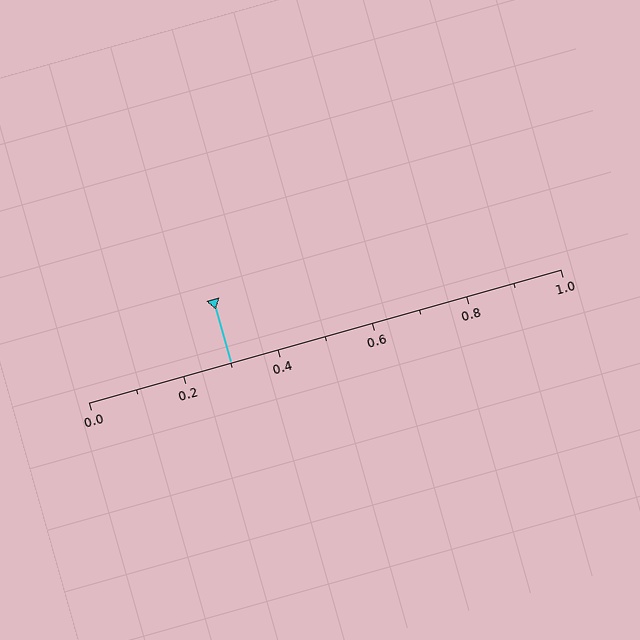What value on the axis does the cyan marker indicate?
The marker indicates approximately 0.3.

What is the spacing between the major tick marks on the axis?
The major ticks are spaced 0.2 apart.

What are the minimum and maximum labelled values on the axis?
The axis runs from 0.0 to 1.0.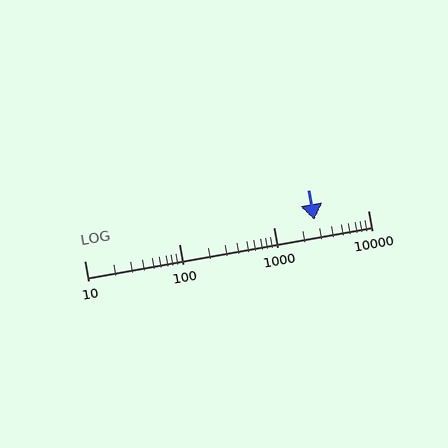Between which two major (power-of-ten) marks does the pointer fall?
The pointer is between 1000 and 10000.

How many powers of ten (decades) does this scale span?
The scale spans 3 decades, from 10 to 10000.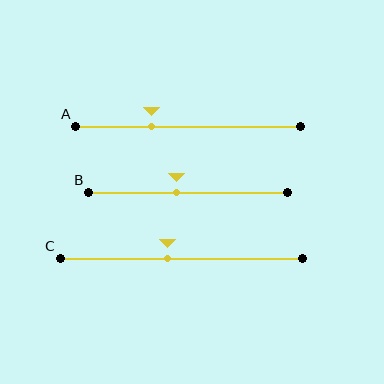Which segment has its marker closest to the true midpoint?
Segment C has its marker closest to the true midpoint.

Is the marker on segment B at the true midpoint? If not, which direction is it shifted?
No, the marker on segment B is shifted to the left by about 6% of the segment length.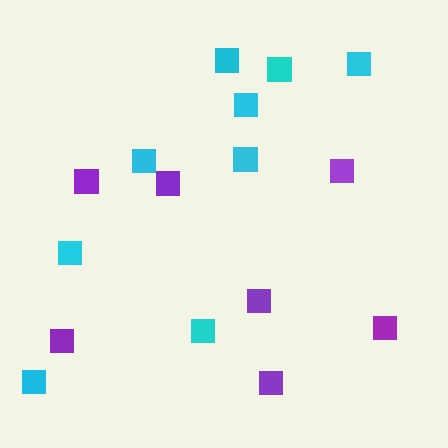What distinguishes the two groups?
There are 2 groups: one group of cyan squares (9) and one group of purple squares (7).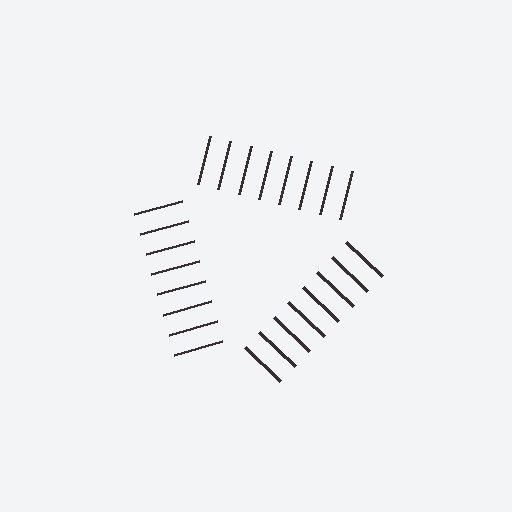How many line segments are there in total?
24 — 8 along each of the 3 edges.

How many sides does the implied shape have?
3 sides — the line-ends trace a triangle.